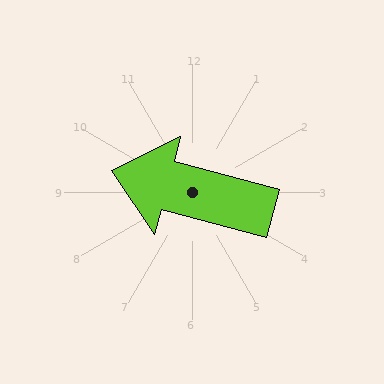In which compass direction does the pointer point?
West.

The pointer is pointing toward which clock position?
Roughly 9 o'clock.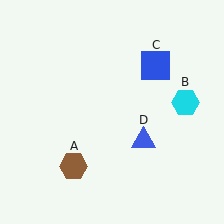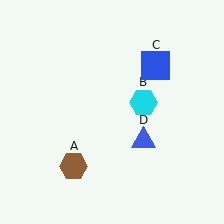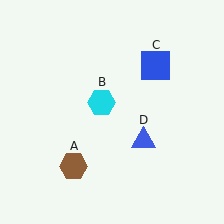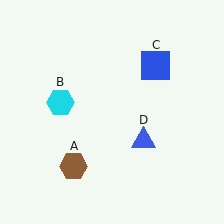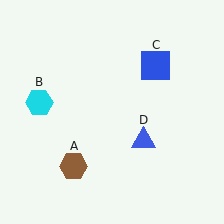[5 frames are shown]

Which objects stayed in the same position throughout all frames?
Brown hexagon (object A) and blue square (object C) and blue triangle (object D) remained stationary.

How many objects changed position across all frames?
1 object changed position: cyan hexagon (object B).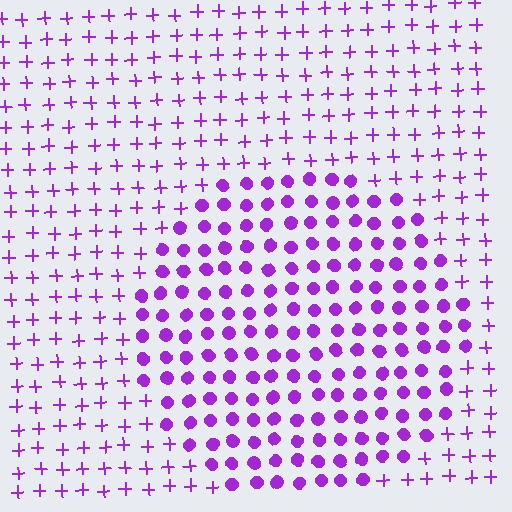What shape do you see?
I see a circle.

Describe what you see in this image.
The image is filled with small purple elements arranged in a uniform grid. A circle-shaped region contains circles, while the surrounding area contains plus signs. The boundary is defined purely by the change in element shape.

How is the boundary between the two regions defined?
The boundary is defined by a change in element shape: circles inside vs. plus signs outside. All elements share the same color and spacing.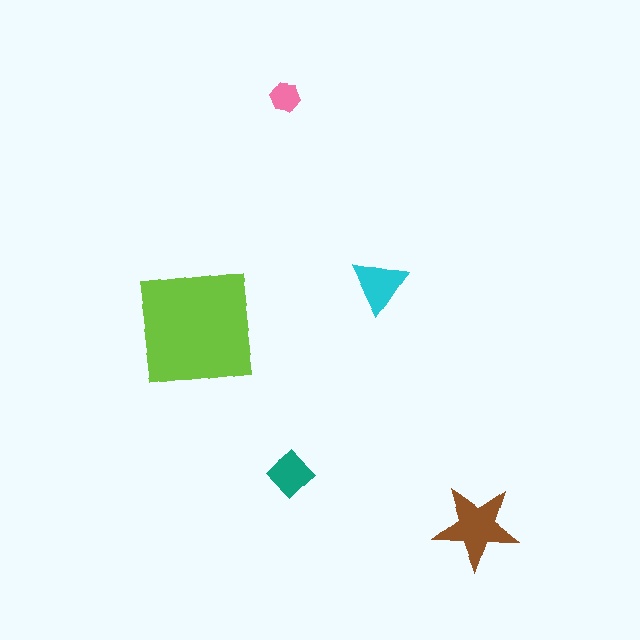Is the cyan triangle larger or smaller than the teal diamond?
Larger.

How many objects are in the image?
There are 5 objects in the image.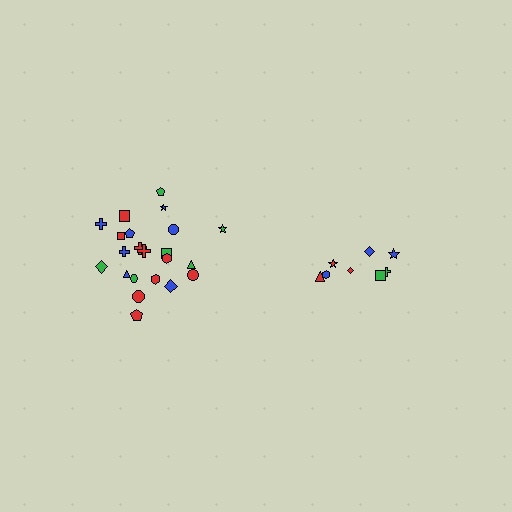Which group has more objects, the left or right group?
The left group.